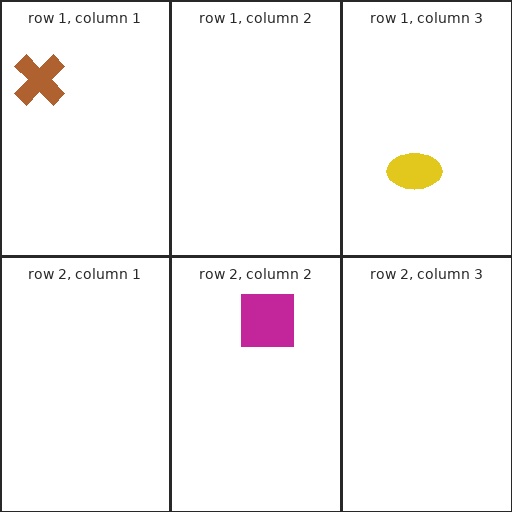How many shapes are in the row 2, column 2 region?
1.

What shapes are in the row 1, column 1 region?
The brown cross.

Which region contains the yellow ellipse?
The row 1, column 3 region.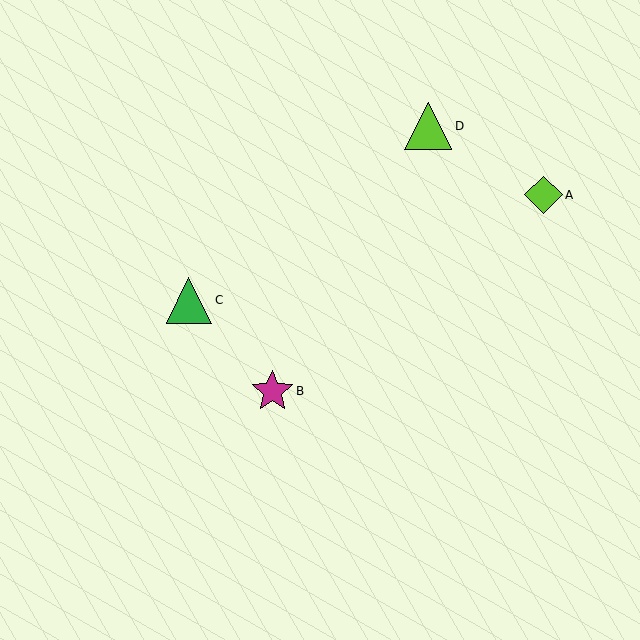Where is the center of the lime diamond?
The center of the lime diamond is at (544, 195).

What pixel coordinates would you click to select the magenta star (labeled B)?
Click at (272, 391) to select the magenta star B.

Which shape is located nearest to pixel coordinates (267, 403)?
The magenta star (labeled B) at (272, 391) is nearest to that location.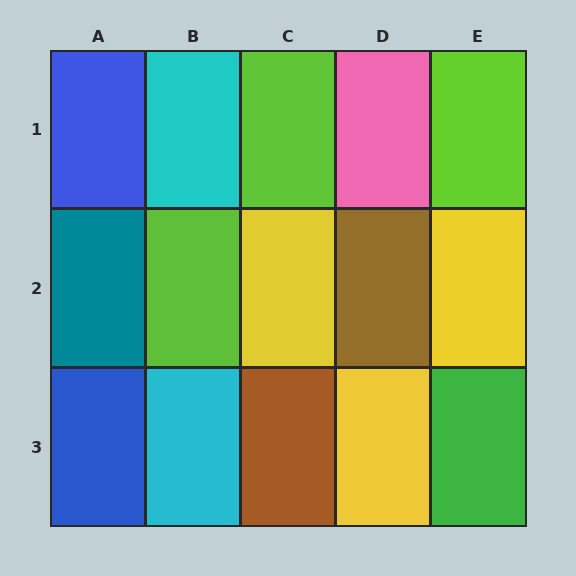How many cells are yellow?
3 cells are yellow.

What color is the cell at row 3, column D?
Yellow.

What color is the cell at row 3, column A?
Blue.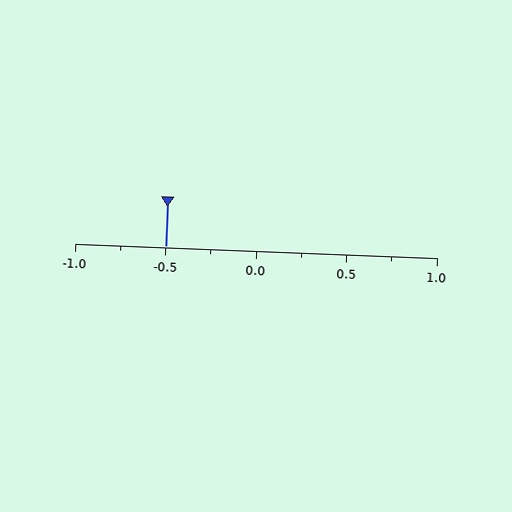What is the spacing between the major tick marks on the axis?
The major ticks are spaced 0.5 apart.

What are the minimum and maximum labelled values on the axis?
The axis runs from -1.0 to 1.0.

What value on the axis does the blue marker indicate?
The marker indicates approximately -0.5.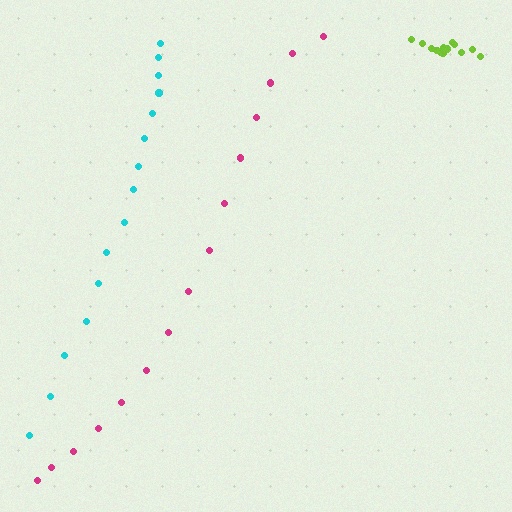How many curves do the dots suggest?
There are 3 distinct paths.